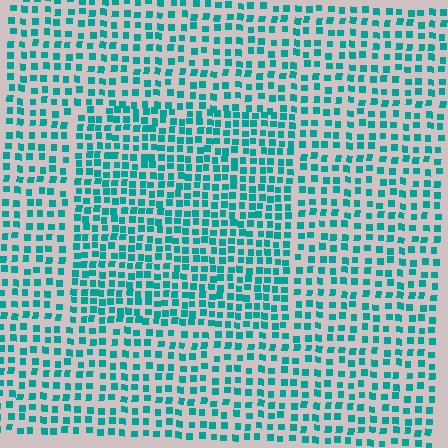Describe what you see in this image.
The image contains small teal elements arranged at two different densities. A rectangle-shaped region is visible where the elements are more densely packed than the surrounding area.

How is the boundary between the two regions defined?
The boundary is defined by a change in element density (approximately 1.5x ratio). All elements are the same color, size, and shape.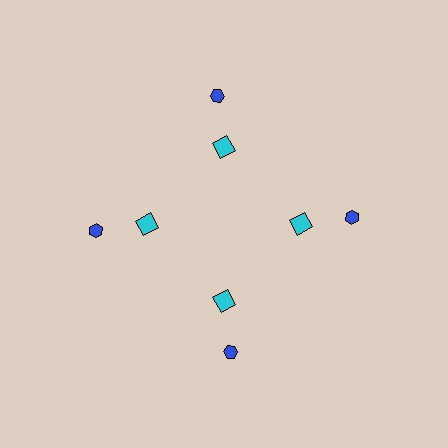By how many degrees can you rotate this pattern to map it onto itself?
The pattern maps onto itself every 90 degrees of rotation.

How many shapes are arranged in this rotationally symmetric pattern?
There are 8 shapes, arranged in 4 groups of 2.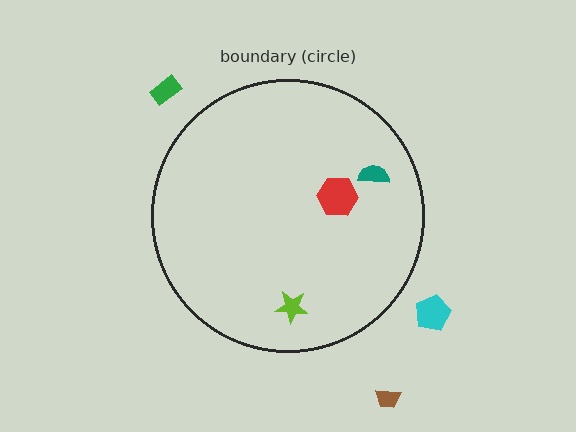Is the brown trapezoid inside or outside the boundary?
Outside.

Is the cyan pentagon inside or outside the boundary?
Outside.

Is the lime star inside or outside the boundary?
Inside.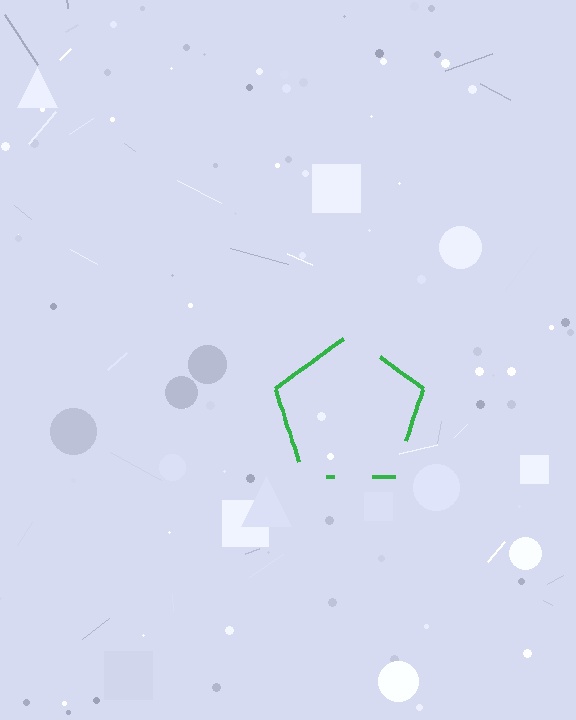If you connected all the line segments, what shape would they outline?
They would outline a pentagon.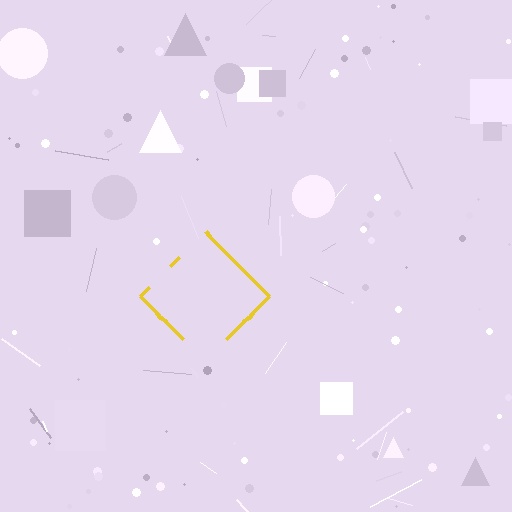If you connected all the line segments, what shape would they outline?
They would outline a diamond.